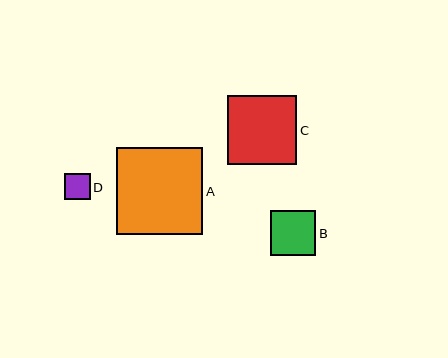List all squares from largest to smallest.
From largest to smallest: A, C, B, D.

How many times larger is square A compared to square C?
Square A is approximately 1.3 times the size of square C.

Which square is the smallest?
Square D is the smallest with a size of approximately 26 pixels.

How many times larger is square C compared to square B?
Square C is approximately 1.5 times the size of square B.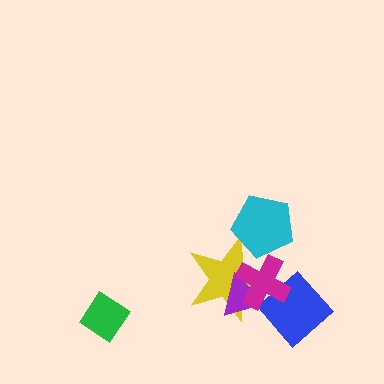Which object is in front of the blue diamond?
The magenta cross is in front of the blue diamond.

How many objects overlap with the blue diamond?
1 object overlaps with the blue diamond.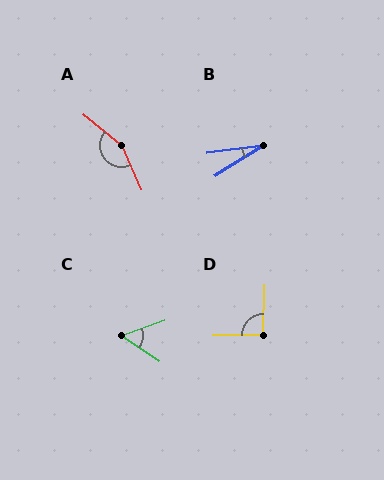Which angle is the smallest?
B, at approximately 25 degrees.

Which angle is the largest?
A, at approximately 152 degrees.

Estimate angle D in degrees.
Approximately 93 degrees.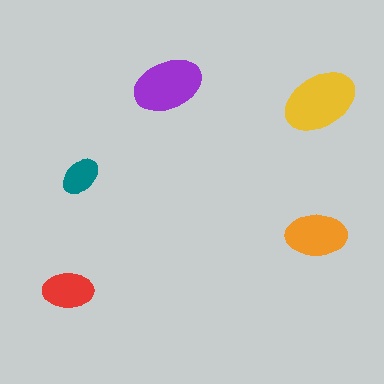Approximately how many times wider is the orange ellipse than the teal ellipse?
About 1.5 times wider.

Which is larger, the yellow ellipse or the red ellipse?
The yellow one.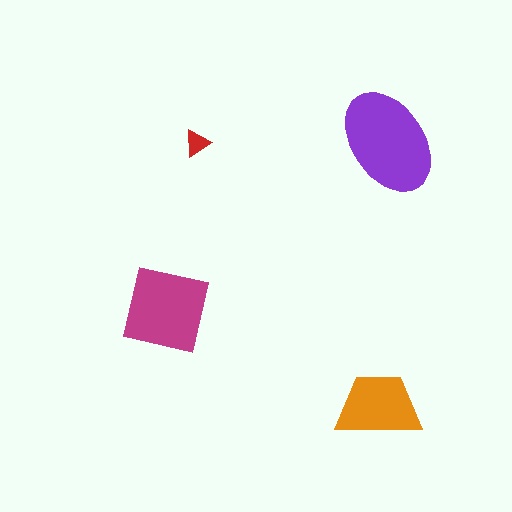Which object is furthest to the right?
The purple ellipse is rightmost.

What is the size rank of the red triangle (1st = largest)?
4th.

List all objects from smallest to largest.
The red triangle, the orange trapezoid, the magenta square, the purple ellipse.